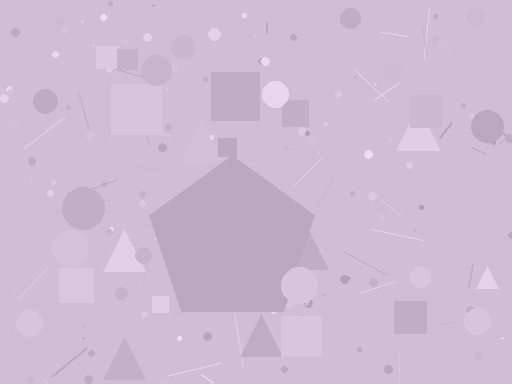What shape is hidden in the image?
A pentagon is hidden in the image.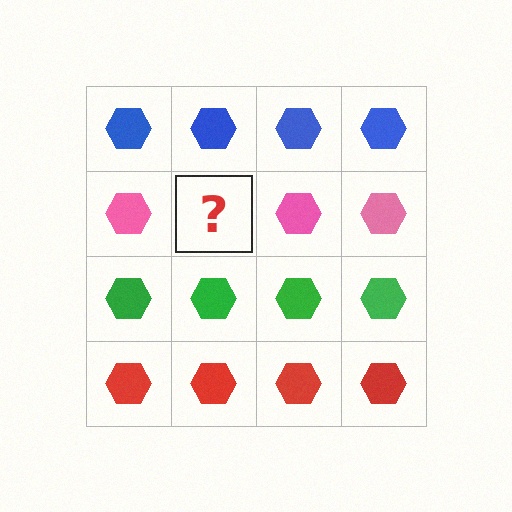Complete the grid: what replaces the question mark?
The question mark should be replaced with a pink hexagon.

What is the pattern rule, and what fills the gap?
The rule is that each row has a consistent color. The gap should be filled with a pink hexagon.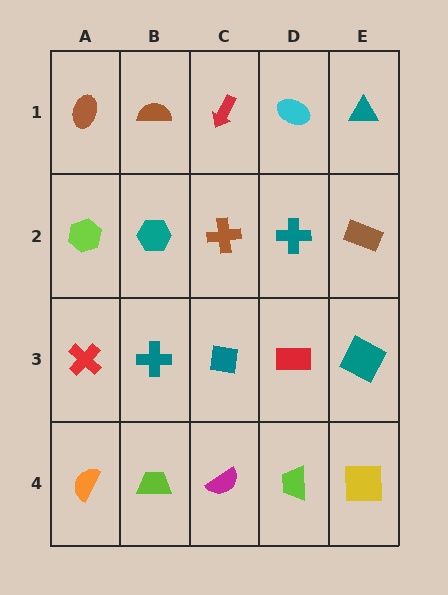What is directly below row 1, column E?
A brown rectangle.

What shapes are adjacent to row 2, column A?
A brown ellipse (row 1, column A), a red cross (row 3, column A), a teal hexagon (row 2, column B).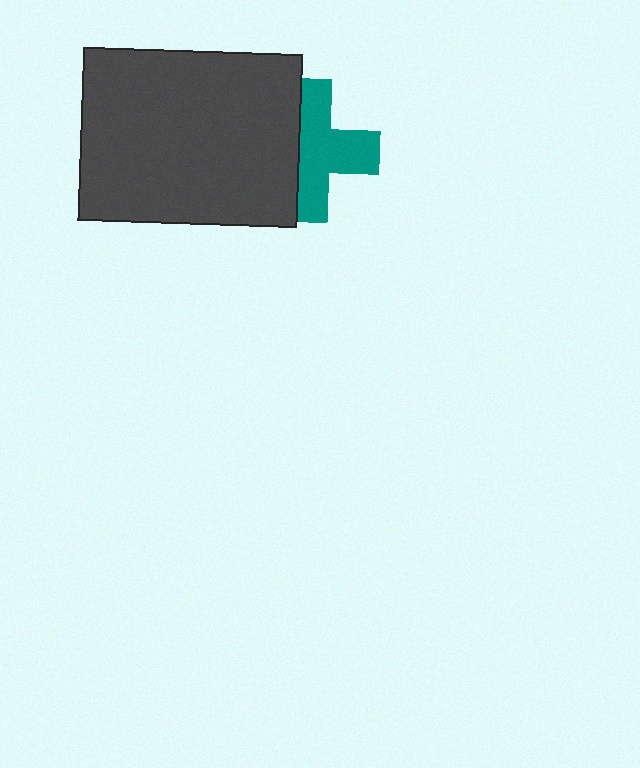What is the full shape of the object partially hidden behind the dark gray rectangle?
The partially hidden object is a teal cross.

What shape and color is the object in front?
The object in front is a dark gray rectangle.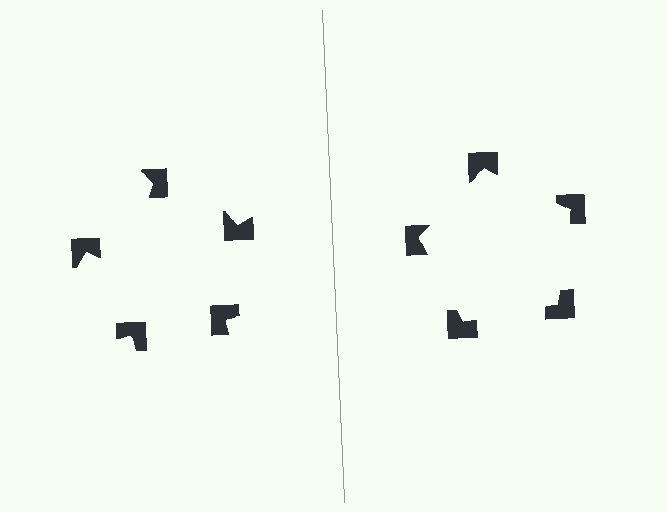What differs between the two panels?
The notched squares are positioned identically on both sides; only the wedge orientations differ. On the right they align to a pentagon; on the left they are misaligned.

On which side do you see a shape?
An illusory pentagon appears on the right side. On the left side the wedge cuts are rotated, so no coherent shape forms.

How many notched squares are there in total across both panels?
10 — 5 on each side.